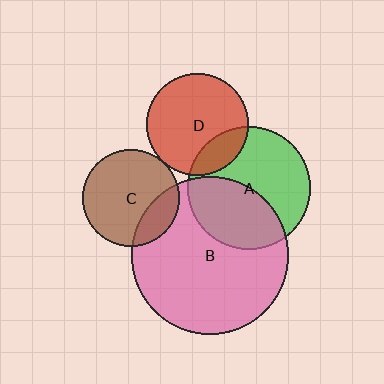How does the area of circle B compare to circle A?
Approximately 1.6 times.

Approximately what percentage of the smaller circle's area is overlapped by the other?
Approximately 40%.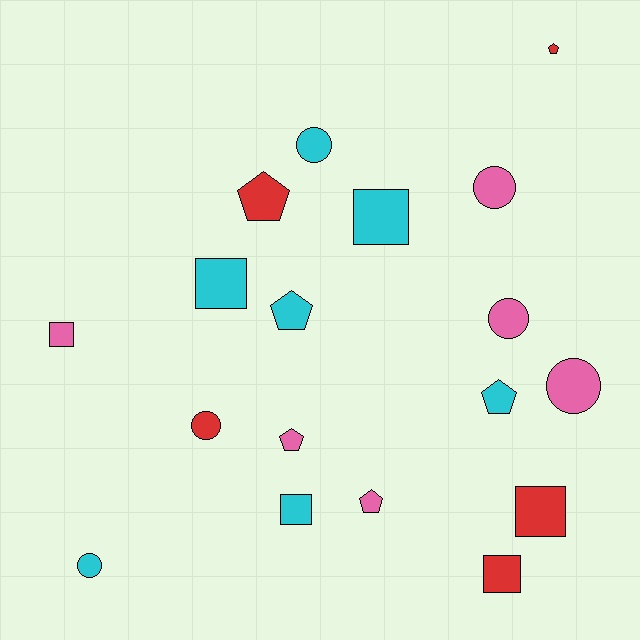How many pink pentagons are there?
There are 2 pink pentagons.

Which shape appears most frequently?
Pentagon, with 6 objects.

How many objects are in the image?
There are 18 objects.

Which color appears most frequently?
Cyan, with 7 objects.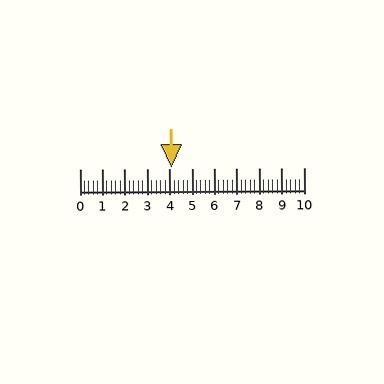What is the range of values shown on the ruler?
The ruler shows values from 0 to 10.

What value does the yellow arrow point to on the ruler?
The yellow arrow points to approximately 4.1.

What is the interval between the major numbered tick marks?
The major tick marks are spaced 1 units apart.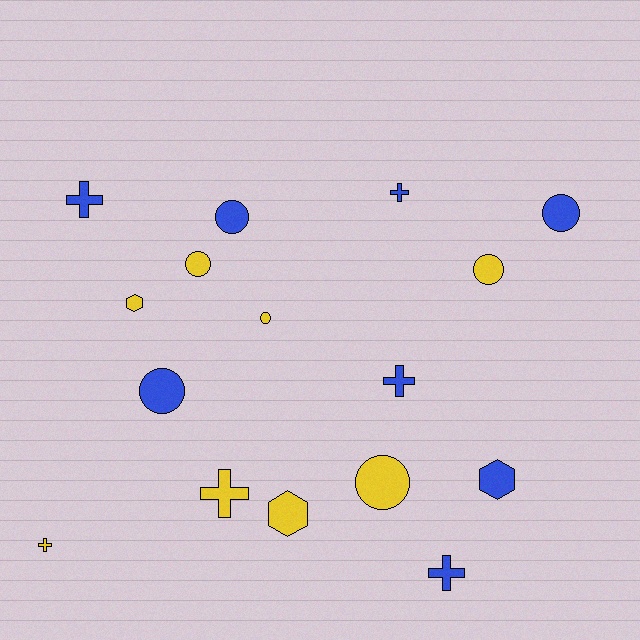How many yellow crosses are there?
There are 2 yellow crosses.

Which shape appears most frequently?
Circle, with 7 objects.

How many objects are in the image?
There are 16 objects.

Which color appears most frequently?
Yellow, with 8 objects.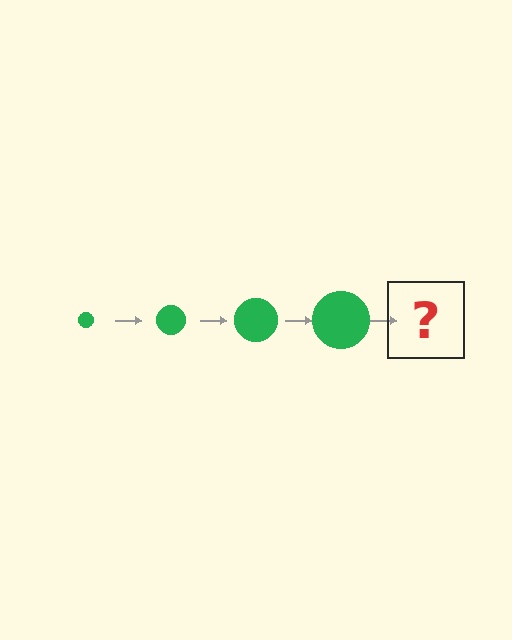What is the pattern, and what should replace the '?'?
The pattern is that the circle gets progressively larger each step. The '?' should be a green circle, larger than the previous one.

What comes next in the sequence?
The next element should be a green circle, larger than the previous one.